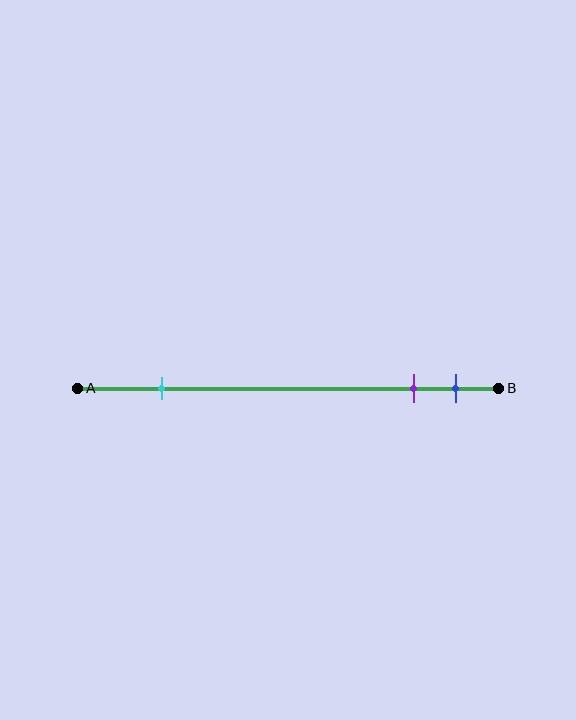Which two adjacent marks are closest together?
The purple and blue marks are the closest adjacent pair.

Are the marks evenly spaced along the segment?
No, the marks are not evenly spaced.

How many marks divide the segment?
There are 3 marks dividing the segment.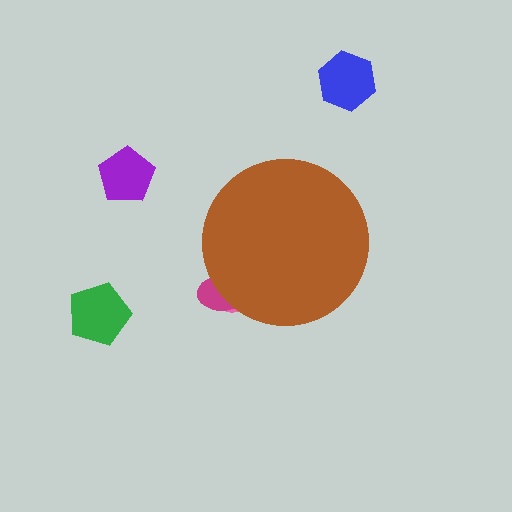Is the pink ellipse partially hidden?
Yes, the pink ellipse is partially hidden behind the brown circle.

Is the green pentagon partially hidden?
No, the green pentagon is fully visible.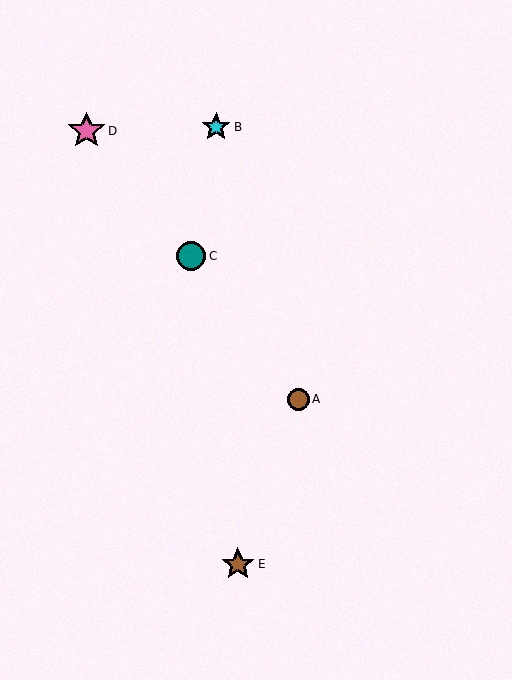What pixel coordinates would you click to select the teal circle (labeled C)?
Click at (191, 256) to select the teal circle C.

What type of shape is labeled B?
Shape B is a cyan star.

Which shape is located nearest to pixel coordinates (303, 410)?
The brown circle (labeled A) at (298, 399) is nearest to that location.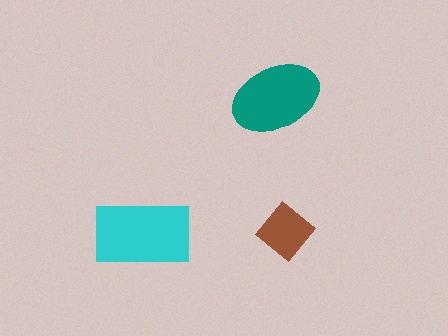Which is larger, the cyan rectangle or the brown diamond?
The cyan rectangle.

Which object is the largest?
The cyan rectangle.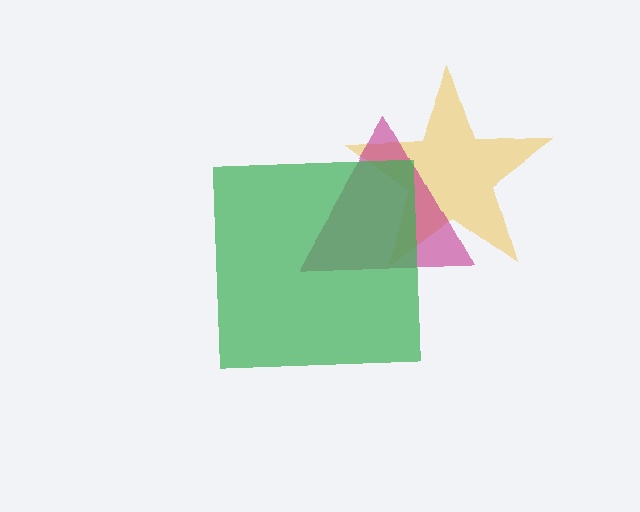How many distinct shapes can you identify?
There are 3 distinct shapes: a yellow star, a magenta triangle, a green square.